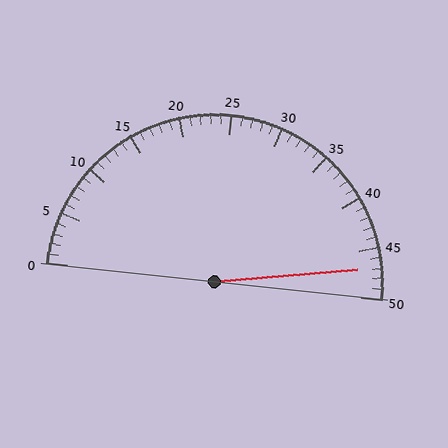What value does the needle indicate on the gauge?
The needle indicates approximately 47.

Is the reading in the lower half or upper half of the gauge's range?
The reading is in the upper half of the range (0 to 50).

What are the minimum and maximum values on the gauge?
The gauge ranges from 0 to 50.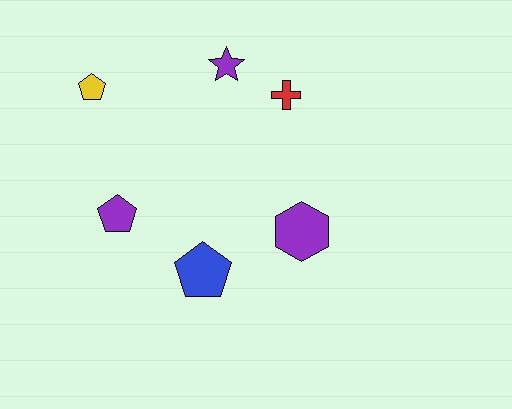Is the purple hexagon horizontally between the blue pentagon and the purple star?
No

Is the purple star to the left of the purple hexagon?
Yes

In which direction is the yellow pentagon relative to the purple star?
The yellow pentagon is to the left of the purple star.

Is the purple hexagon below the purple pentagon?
Yes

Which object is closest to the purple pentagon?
The blue pentagon is closest to the purple pentagon.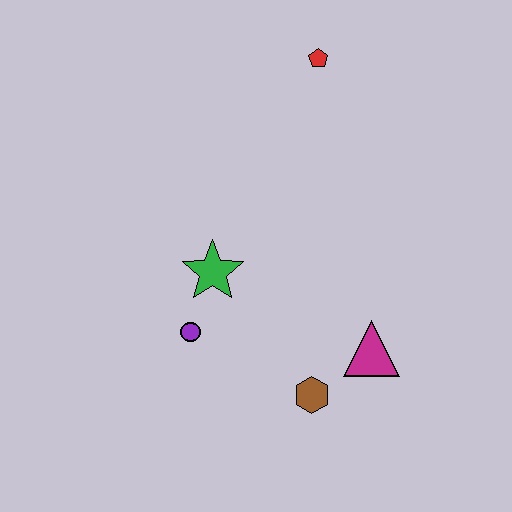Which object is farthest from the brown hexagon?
The red pentagon is farthest from the brown hexagon.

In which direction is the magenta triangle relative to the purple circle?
The magenta triangle is to the right of the purple circle.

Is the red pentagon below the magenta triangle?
No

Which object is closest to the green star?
The purple circle is closest to the green star.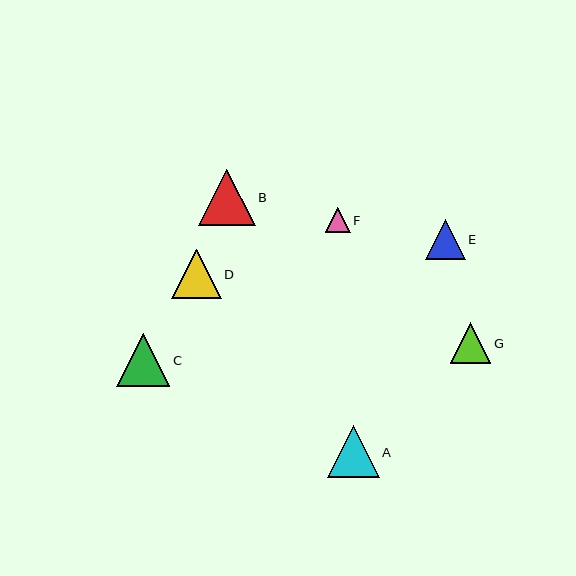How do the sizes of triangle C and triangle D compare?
Triangle C and triangle D are approximately the same size.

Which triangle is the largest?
Triangle B is the largest with a size of approximately 56 pixels.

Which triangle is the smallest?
Triangle F is the smallest with a size of approximately 25 pixels.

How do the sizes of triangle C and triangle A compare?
Triangle C and triangle A are approximately the same size.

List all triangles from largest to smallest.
From largest to smallest: B, C, A, D, G, E, F.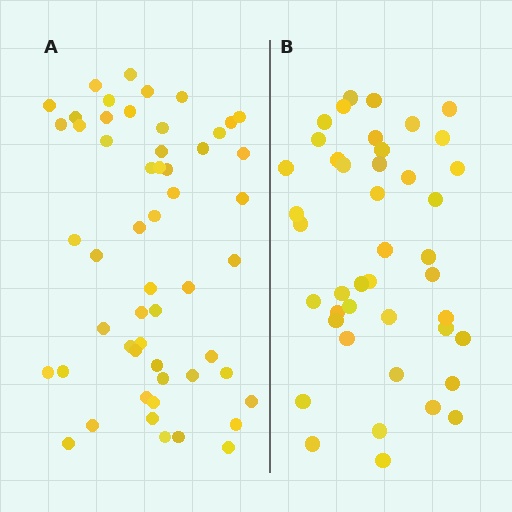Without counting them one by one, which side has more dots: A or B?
Region A (the left region) has more dots.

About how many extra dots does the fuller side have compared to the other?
Region A has roughly 12 or so more dots than region B.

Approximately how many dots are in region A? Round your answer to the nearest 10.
About 50 dots. (The exact count is 54, which rounds to 50.)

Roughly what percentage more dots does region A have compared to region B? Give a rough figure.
About 25% more.